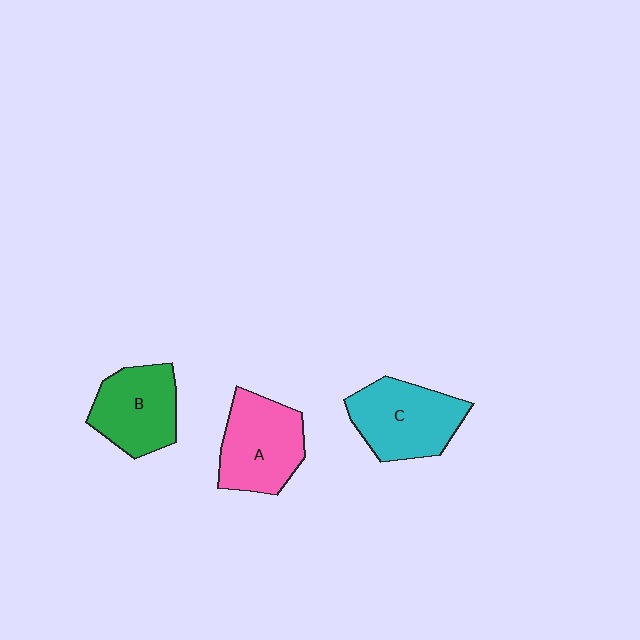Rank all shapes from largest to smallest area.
From largest to smallest: C (cyan), A (pink), B (green).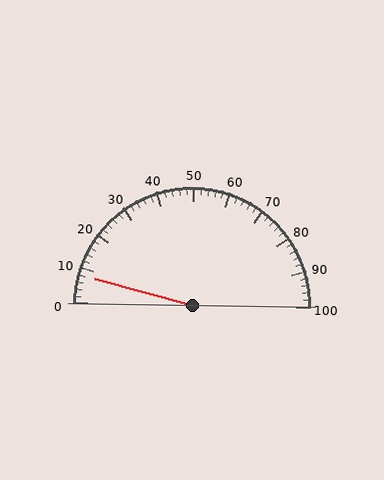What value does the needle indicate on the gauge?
The needle indicates approximately 8.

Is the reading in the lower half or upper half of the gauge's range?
The reading is in the lower half of the range (0 to 100).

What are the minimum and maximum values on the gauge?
The gauge ranges from 0 to 100.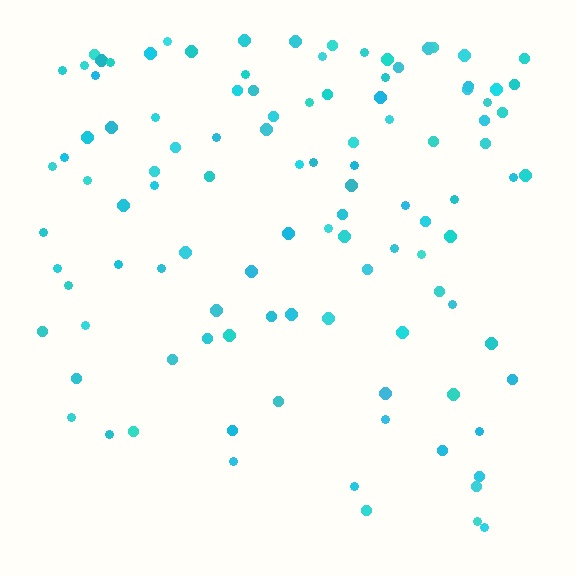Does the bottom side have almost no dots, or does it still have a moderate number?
Still a moderate number, just noticeably fewer than the top.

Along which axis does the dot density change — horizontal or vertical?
Vertical.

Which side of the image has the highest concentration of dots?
The top.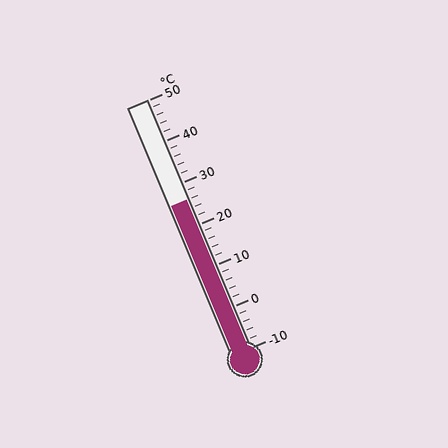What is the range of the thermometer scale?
The thermometer scale ranges from -10°C to 50°C.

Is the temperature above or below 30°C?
The temperature is below 30°C.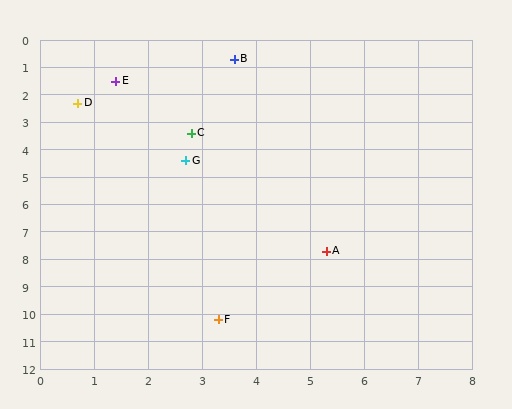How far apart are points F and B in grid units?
Points F and B are about 9.5 grid units apart.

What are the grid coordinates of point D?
Point D is at approximately (0.7, 2.3).